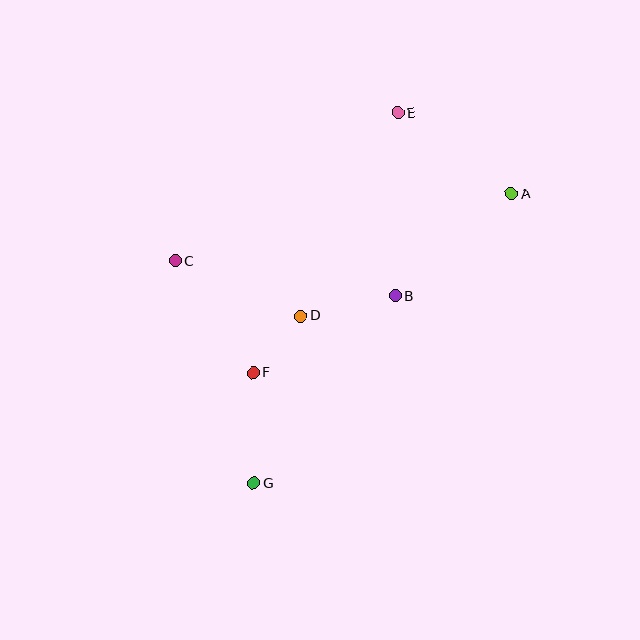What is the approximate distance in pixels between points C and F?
The distance between C and F is approximately 136 pixels.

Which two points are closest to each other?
Points D and F are closest to each other.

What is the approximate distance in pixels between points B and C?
The distance between B and C is approximately 223 pixels.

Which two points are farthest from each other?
Points E and G are farthest from each other.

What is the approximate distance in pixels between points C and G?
The distance between C and G is approximately 236 pixels.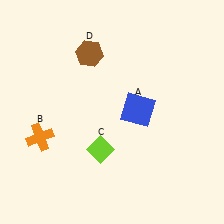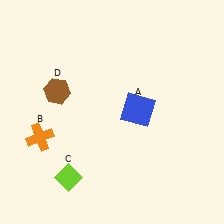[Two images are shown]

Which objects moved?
The objects that moved are: the lime diamond (C), the brown hexagon (D).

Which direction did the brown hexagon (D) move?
The brown hexagon (D) moved down.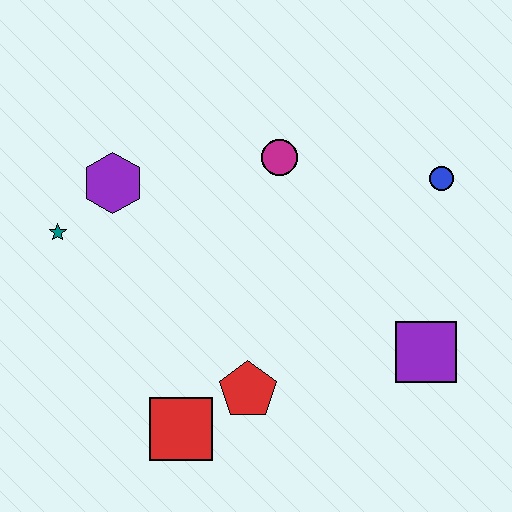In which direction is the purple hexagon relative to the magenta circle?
The purple hexagon is to the left of the magenta circle.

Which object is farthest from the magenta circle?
The red square is farthest from the magenta circle.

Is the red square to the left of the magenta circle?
Yes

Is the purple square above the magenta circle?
No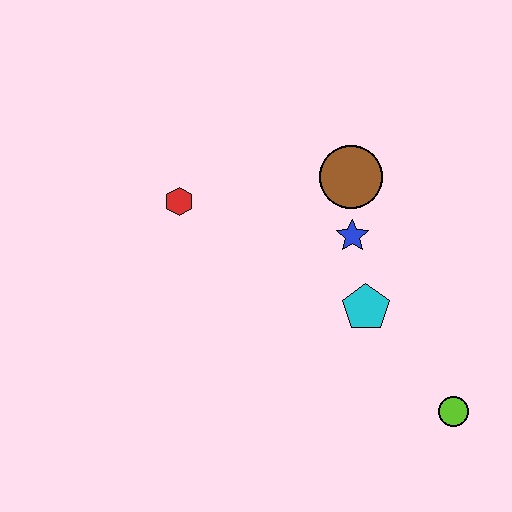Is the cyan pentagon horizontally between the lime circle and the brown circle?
Yes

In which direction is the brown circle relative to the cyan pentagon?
The brown circle is above the cyan pentagon.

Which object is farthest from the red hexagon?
The lime circle is farthest from the red hexagon.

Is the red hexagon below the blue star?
No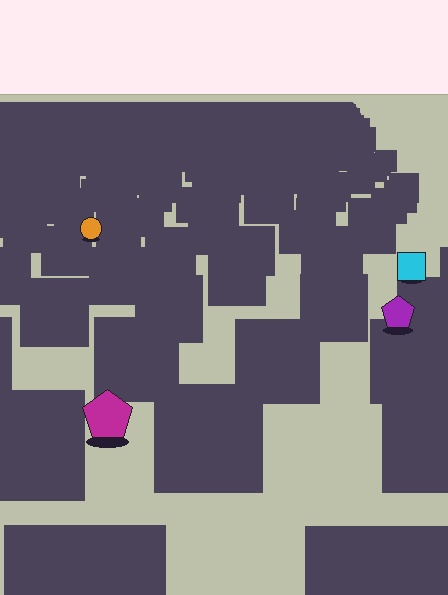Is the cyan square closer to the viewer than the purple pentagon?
No. The purple pentagon is closer — you can tell from the texture gradient: the ground texture is coarser near it.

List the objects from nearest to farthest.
From nearest to farthest: the magenta pentagon, the purple pentagon, the cyan square, the orange circle.